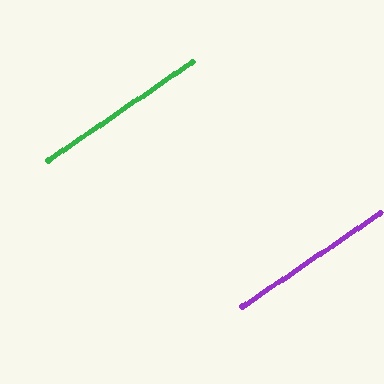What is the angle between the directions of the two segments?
Approximately 0 degrees.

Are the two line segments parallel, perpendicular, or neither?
Parallel — their directions differ by only 0.2°.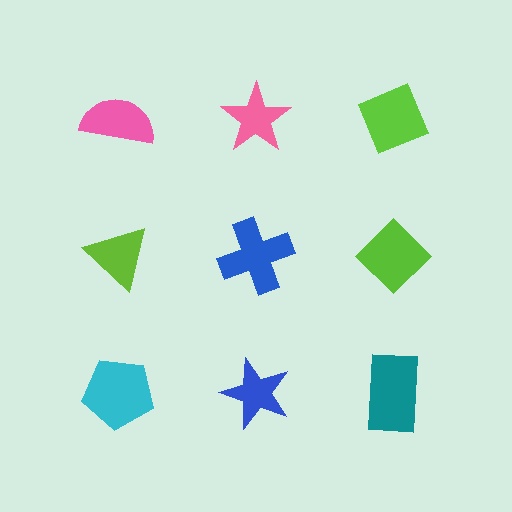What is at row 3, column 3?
A teal rectangle.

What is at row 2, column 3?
A lime diamond.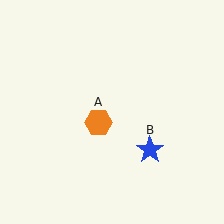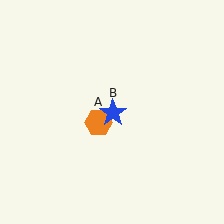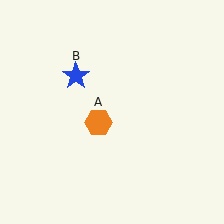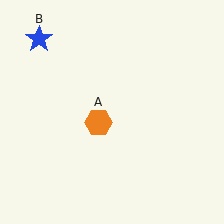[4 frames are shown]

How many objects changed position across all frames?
1 object changed position: blue star (object B).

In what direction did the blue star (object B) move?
The blue star (object B) moved up and to the left.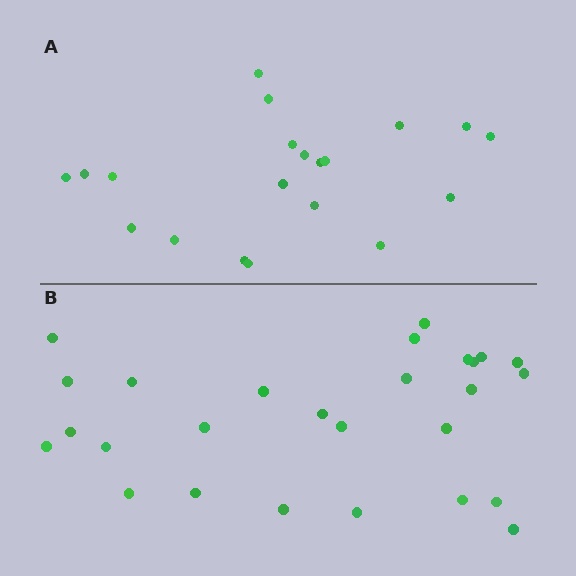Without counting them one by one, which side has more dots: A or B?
Region B (the bottom region) has more dots.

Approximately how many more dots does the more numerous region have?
Region B has roughly 8 or so more dots than region A.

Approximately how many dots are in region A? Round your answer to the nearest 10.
About 20 dots.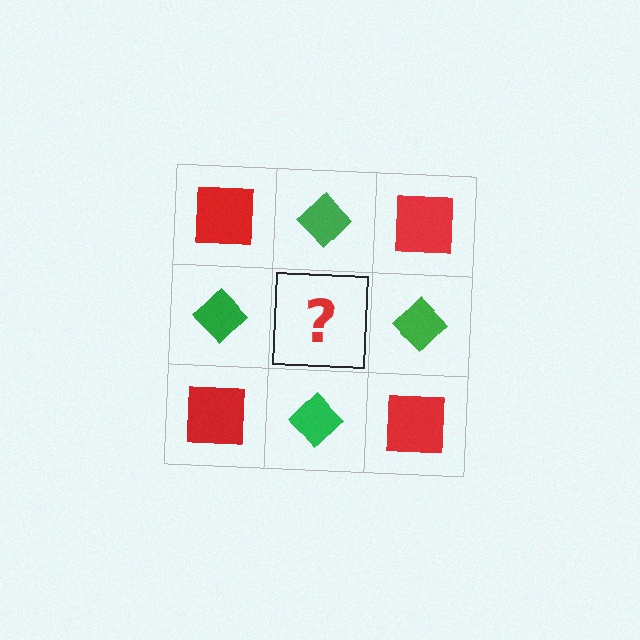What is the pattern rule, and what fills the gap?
The rule is that it alternates red square and green diamond in a checkerboard pattern. The gap should be filled with a red square.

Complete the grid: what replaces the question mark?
The question mark should be replaced with a red square.